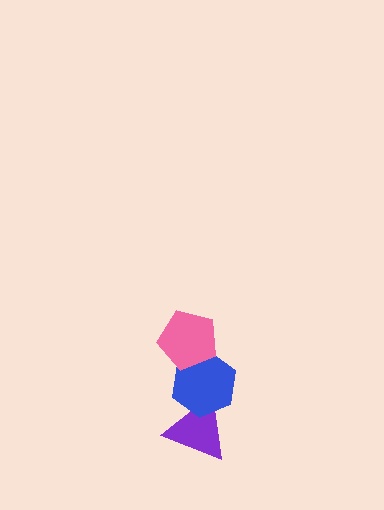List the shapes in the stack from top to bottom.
From top to bottom: the pink pentagon, the blue hexagon, the purple triangle.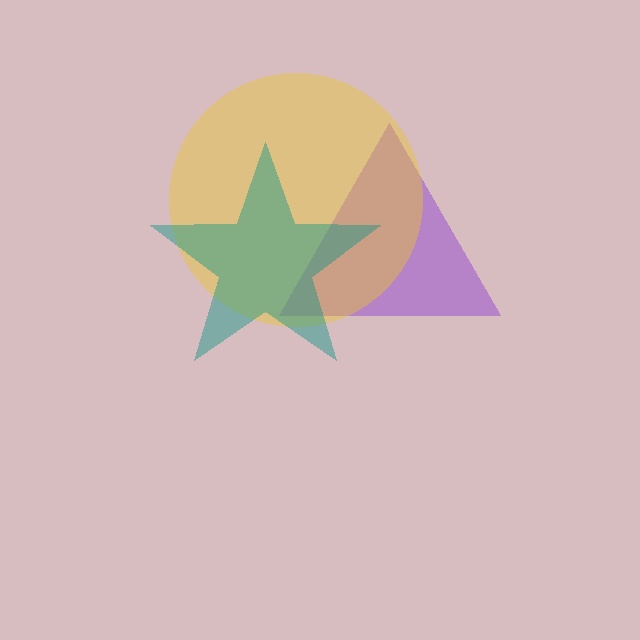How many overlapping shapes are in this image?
There are 3 overlapping shapes in the image.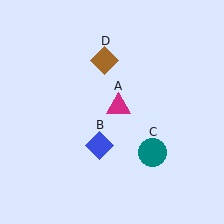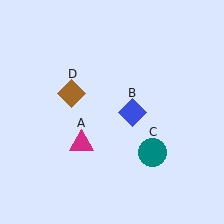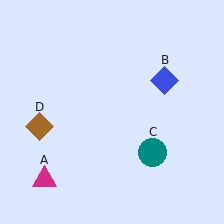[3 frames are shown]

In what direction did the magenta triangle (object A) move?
The magenta triangle (object A) moved down and to the left.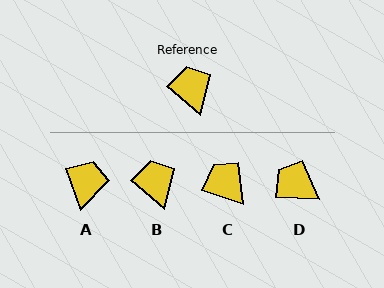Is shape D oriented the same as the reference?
No, it is off by about 37 degrees.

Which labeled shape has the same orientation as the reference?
B.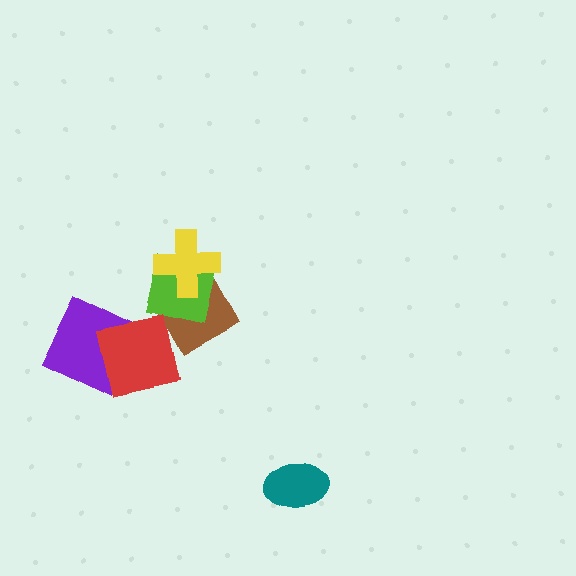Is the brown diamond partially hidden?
Yes, it is partially covered by another shape.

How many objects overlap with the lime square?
2 objects overlap with the lime square.